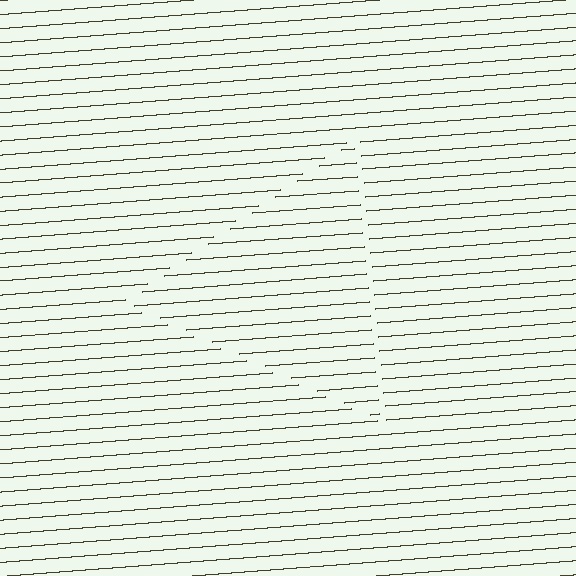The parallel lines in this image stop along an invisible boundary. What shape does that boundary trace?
An illusory triangle. The interior of the shape contains the same grating, shifted by half a period — the contour is defined by the phase discontinuity where line-ends from the inner and outer gratings abut.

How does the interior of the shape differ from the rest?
The interior of the shape contains the same grating, shifted by half a period — the contour is defined by the phase discontinuity where line-ends from the inner and outer gratings abut.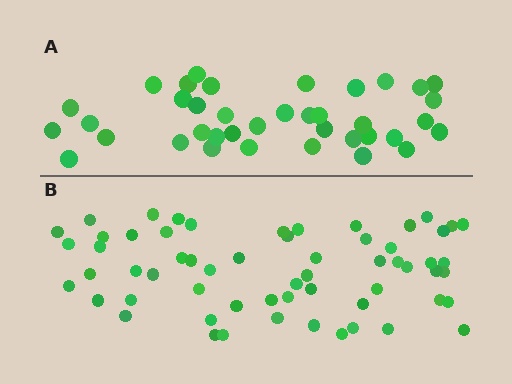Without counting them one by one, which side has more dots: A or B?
Region B (the bottom region) has more dots.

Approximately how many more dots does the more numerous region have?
Region B has approximately 20 more dots than region A.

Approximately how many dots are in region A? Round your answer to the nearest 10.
About 40 dots. (The exact count is 38, which rounds to 40.)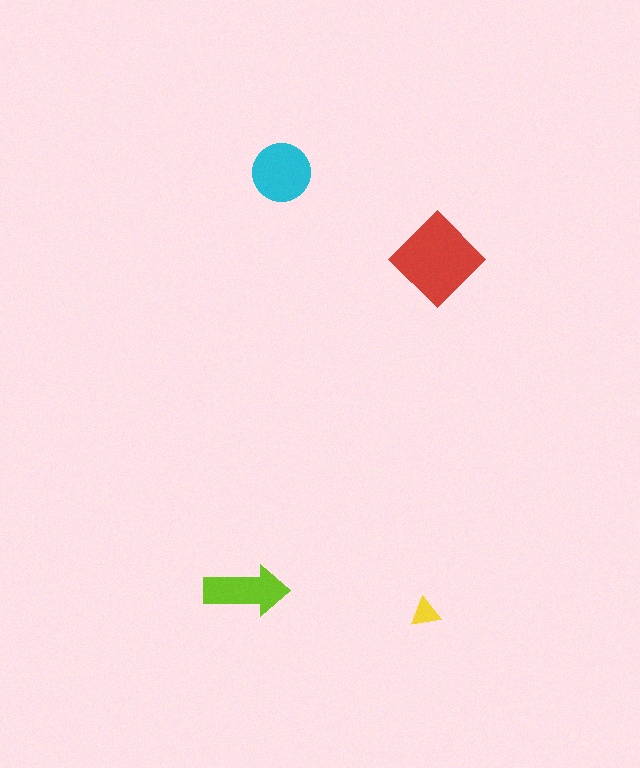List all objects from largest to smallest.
The red diamond, the cyan circle, the lime arrow, the yellow triangle.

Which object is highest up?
The cyan circle is topmost.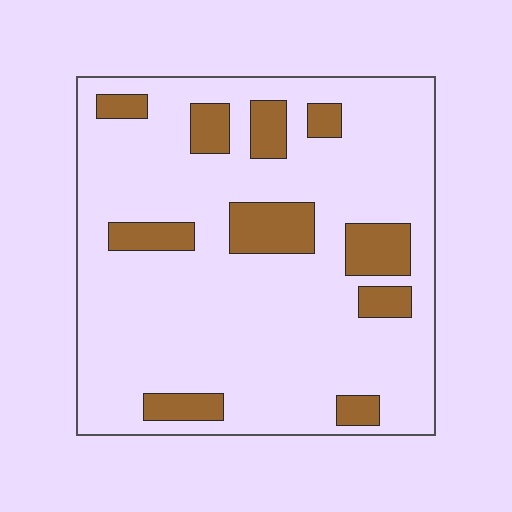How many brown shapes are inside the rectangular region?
10.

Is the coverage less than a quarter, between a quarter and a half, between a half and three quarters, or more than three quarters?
Less than a quarter.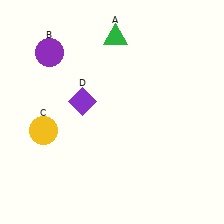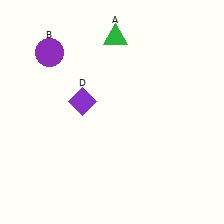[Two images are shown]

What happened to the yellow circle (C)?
The yellow circle (C) was removed in Image 2. It was in the bottom-left area of Image 1.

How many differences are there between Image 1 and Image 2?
There is 1 difference between the two images.